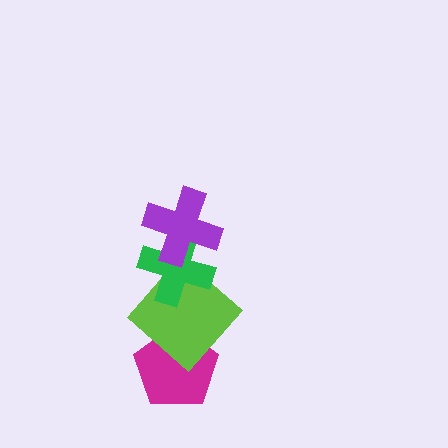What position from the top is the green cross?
The green cross is 2nd from the top.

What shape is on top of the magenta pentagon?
The lime diamond is on top of the magenta pentagon.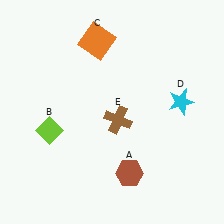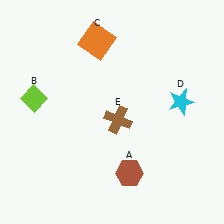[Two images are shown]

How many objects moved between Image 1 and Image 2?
1 object moved between the two images.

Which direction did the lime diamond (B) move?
The lime diamond (B) moved up.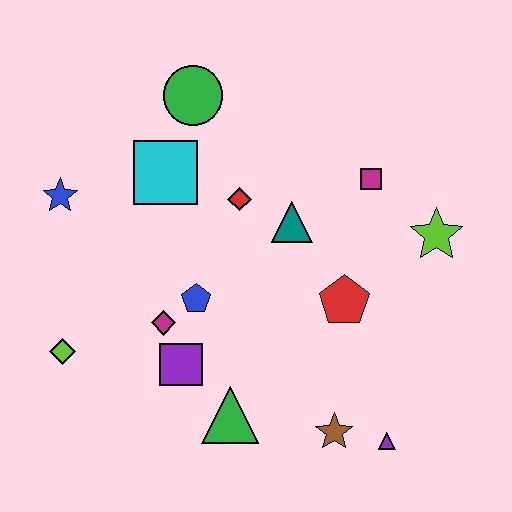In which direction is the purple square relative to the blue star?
The purple square is below the blue star.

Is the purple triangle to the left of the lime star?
Yes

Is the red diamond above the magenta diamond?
Yes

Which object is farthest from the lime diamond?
The lime star is farthest from the lime diamond.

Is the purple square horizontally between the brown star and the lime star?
No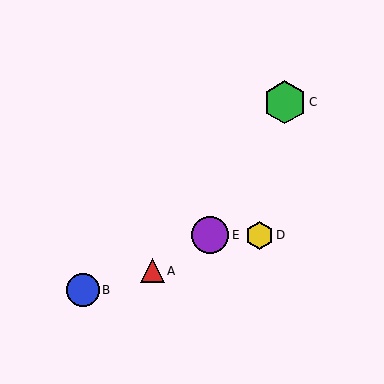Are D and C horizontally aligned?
No, D is at y≈235 and C is at y≈102.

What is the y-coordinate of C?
Object C is at y≈102.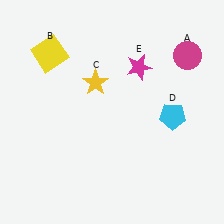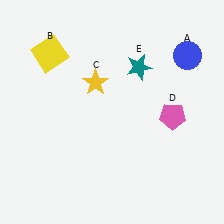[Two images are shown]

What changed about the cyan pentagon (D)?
In Image 1, D is cyan. In Image 2, it changed to pink.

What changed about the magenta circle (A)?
In Image 1, A is magenta. In Image 2, it changed to blue.